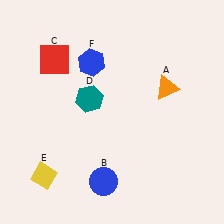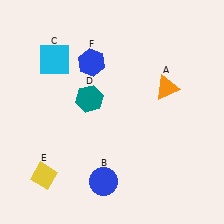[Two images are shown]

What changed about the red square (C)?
In Image 1, C is red. In Image 2, it changed to cyan.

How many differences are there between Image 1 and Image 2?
There is 1 difference between the two images.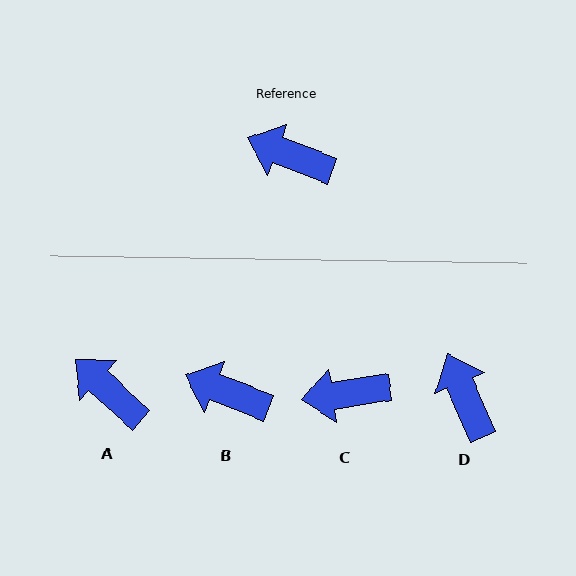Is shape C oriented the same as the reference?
No, it is off by about 30 degrees.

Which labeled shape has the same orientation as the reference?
B.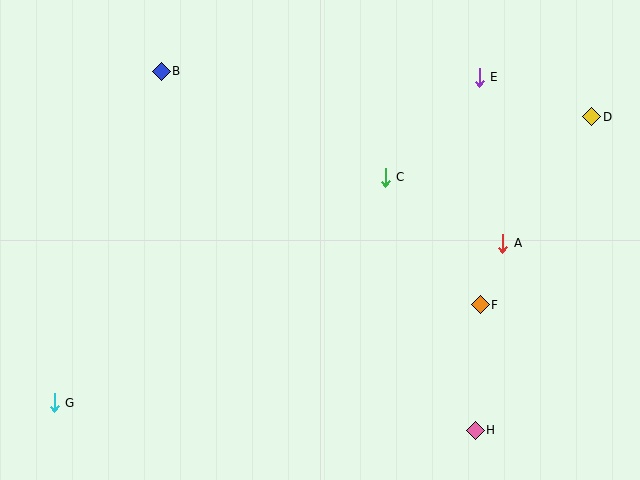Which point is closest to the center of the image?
Point C at (385, 177) is closest to the center.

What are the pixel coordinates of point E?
Point E is at (479, 77).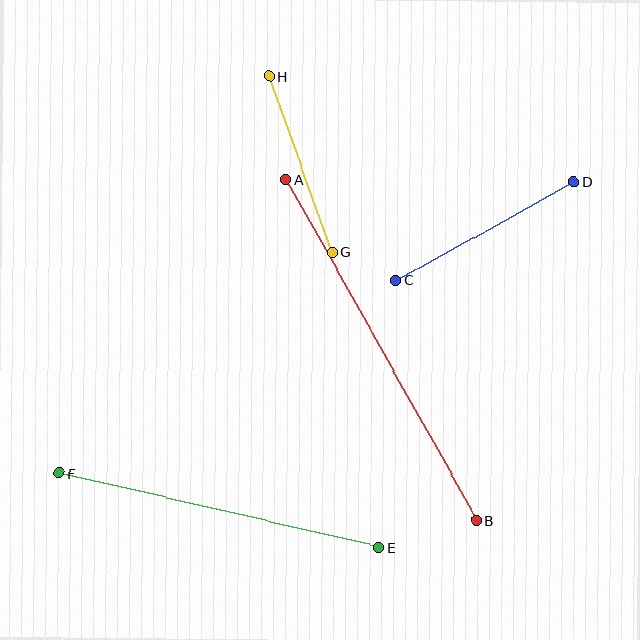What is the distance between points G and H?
The distance is approximately 187 pixels.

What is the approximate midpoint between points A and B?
The midpoint is at approximately (381, 350) pixels.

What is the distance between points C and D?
The distance is approximately 203 pixels.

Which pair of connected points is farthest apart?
Points A and B are farthest apart.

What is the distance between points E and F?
The distance is approximately 327 pixels.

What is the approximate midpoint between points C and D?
The midpoint is at approximately (485, 231) pixels.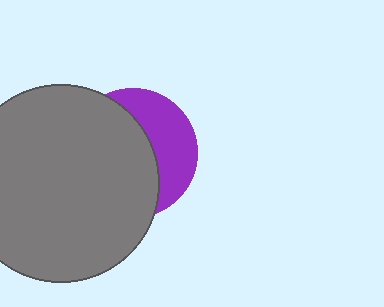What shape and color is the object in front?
The object in front is a gray circle.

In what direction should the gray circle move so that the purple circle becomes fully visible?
The gray circle should move left. That is the shortest direction to clear the overlap and leave the purple circle fully visible.